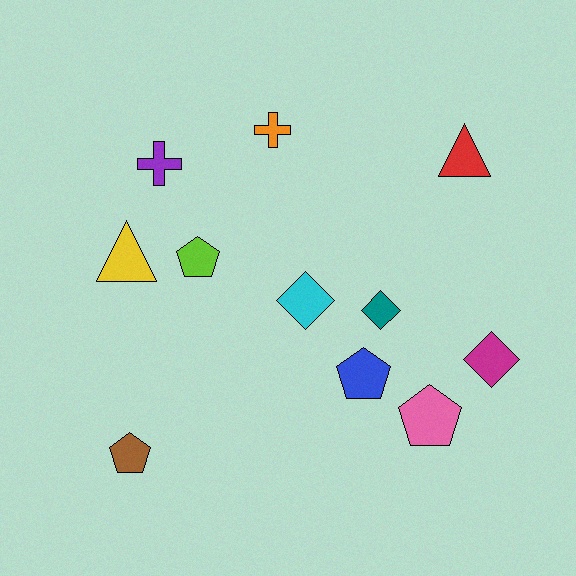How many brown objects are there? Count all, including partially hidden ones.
There is 1 brown object.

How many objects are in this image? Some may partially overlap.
There are 11 objects.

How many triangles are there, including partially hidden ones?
There are 2 triangles.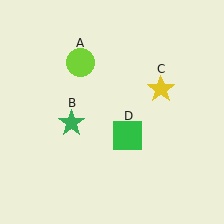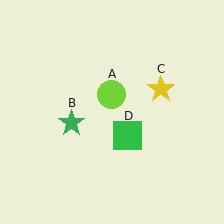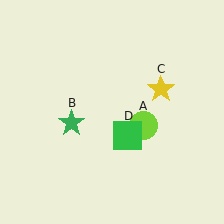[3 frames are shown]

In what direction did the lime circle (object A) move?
The lime circle (object A) moved down and to the right.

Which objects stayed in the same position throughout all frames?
Green star (object B) and yellow star (object C) and green square (object D) remained stationary.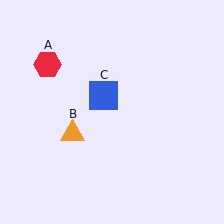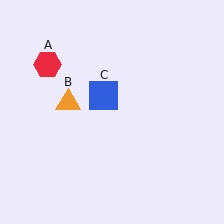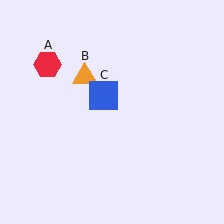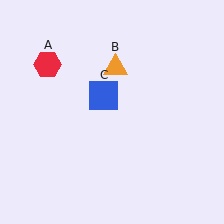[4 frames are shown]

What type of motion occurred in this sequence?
The orange triangle (object B) rotated clockwise around the center of the scene.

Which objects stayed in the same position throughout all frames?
Red hexagon (object A) and blue square (object C) remained stationary.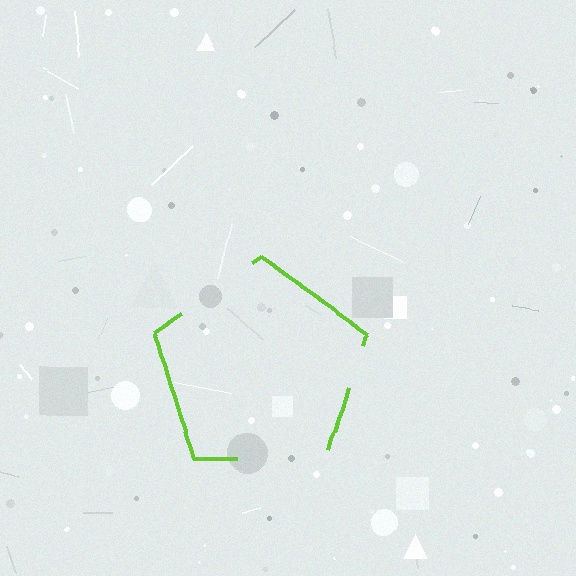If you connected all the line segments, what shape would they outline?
They would outline a pentagon.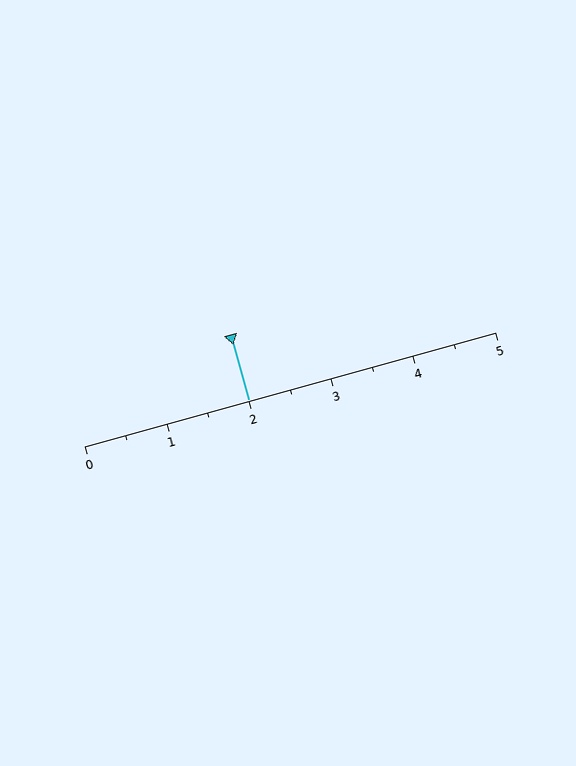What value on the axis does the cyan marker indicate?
The marker indicates approximately 2.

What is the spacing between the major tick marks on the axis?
The major ticks are spaced 1 apart.